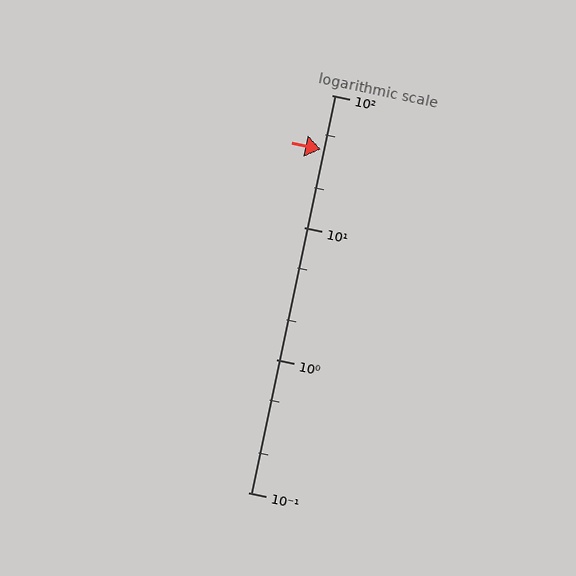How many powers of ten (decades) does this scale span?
The scale spans 3 decades, from 0.1 to 100.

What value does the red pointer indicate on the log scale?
The pointer indicates approximately 39.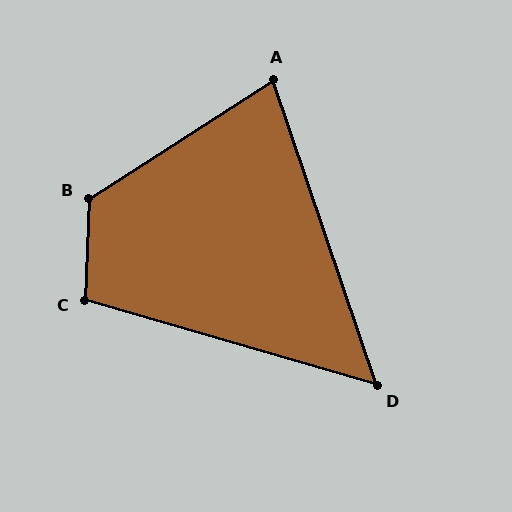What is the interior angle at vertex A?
Approximately 76 degrees (acute).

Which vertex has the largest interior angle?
B, at approximately 125 degrees.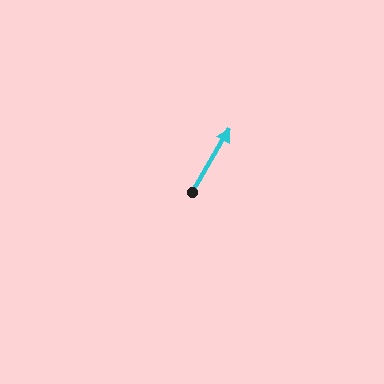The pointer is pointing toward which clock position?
Roughly 1 o'clock.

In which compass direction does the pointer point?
Northeast.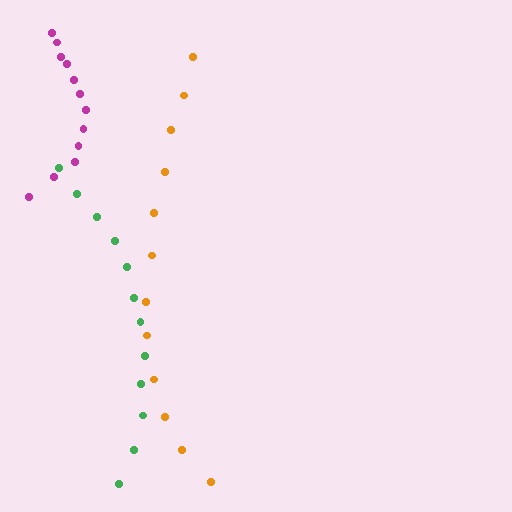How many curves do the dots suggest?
There are 3 distinct paths.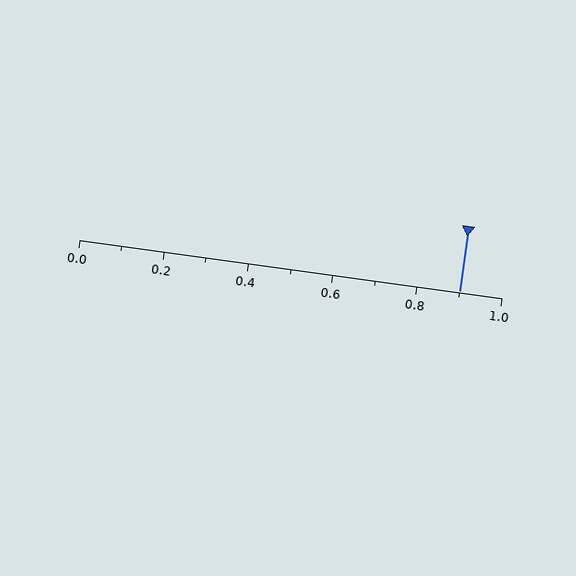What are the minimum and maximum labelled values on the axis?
The axis runs from 0.0 to 1.0.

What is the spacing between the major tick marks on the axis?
The major ticks are spaced 0.2 apart.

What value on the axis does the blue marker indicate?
The marker indicates approximately 0.9.